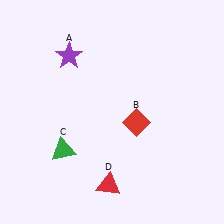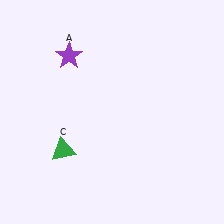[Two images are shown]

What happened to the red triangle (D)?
The red triangle (D) was removed in Image 2. It was in the bottom-left area of Image 1.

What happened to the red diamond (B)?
The red diamond (B) was removed in Image 2. It was in the bottom-right area of Image 1.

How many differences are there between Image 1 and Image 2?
There are 2 differences between the two images.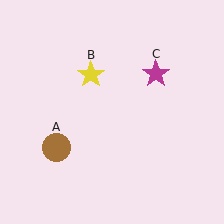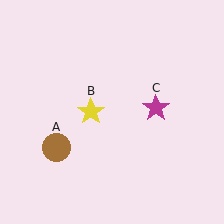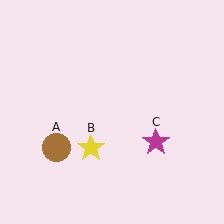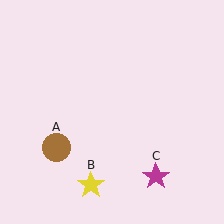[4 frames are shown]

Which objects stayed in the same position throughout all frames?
Brown circle (object A) remained stationary.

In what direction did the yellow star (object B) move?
The yellow star (object B) moved down.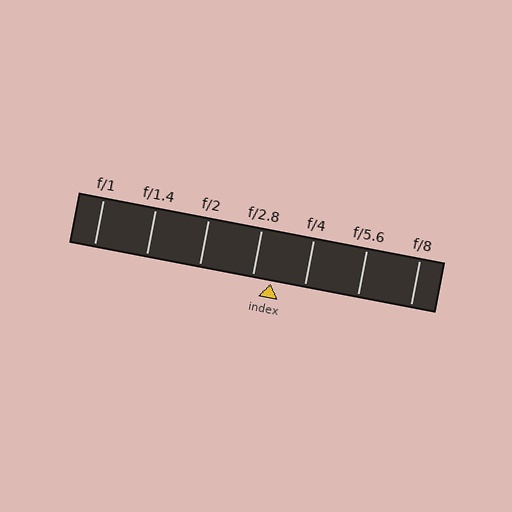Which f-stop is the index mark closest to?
The index mark is closest to f/2.8.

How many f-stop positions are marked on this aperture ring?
There are 7 f-stop positions marked.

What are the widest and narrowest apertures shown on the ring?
The widest aperture shown is f/1 and the narrowest is f/8.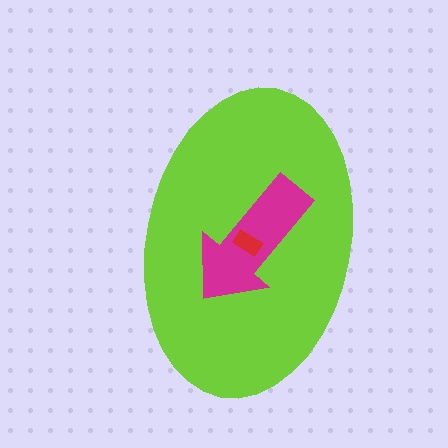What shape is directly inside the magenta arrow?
The red rectangle.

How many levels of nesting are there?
3.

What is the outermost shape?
The lime ellipse.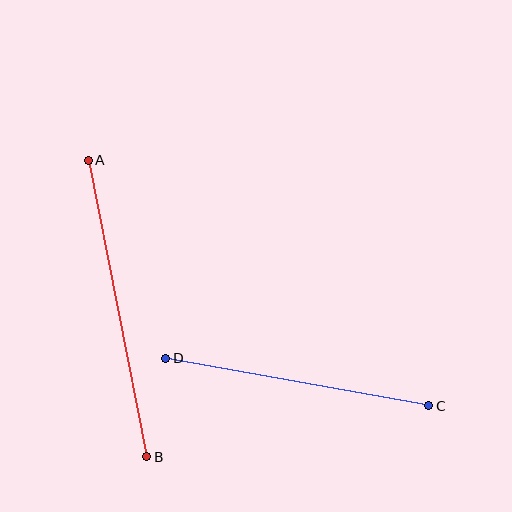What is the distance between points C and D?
The distance is approximately 268 pixels.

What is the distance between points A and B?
The distance is approximately 302 pixels.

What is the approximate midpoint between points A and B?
The midpoint is at approximately (118, 309) pixels.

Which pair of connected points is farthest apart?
Points A and B are farthest apart.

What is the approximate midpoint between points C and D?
The midpoint is at approximately (297, 382) pixels.